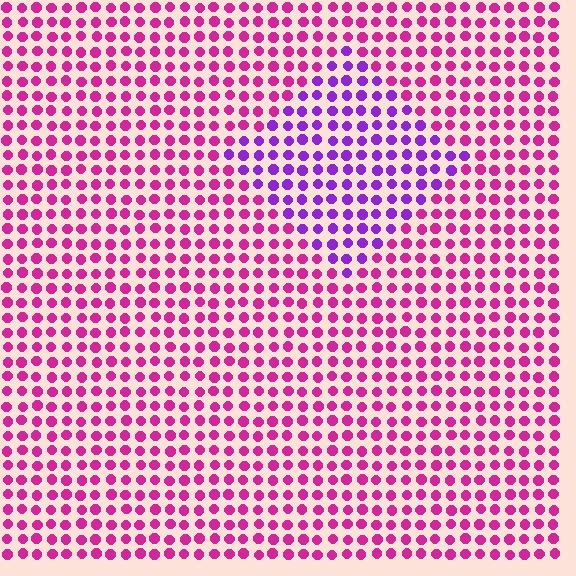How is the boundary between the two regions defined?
The boundary is defined purely by a slight shift in hue (about 42 degrees). Spacing, size, and orientation are identical on both sides.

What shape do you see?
I see a diamond.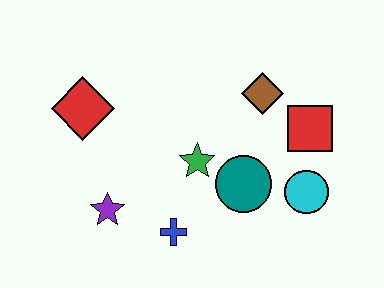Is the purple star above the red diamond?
No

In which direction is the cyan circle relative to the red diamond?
The cyan circle is to the right of the red diamond.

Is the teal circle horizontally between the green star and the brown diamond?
Yes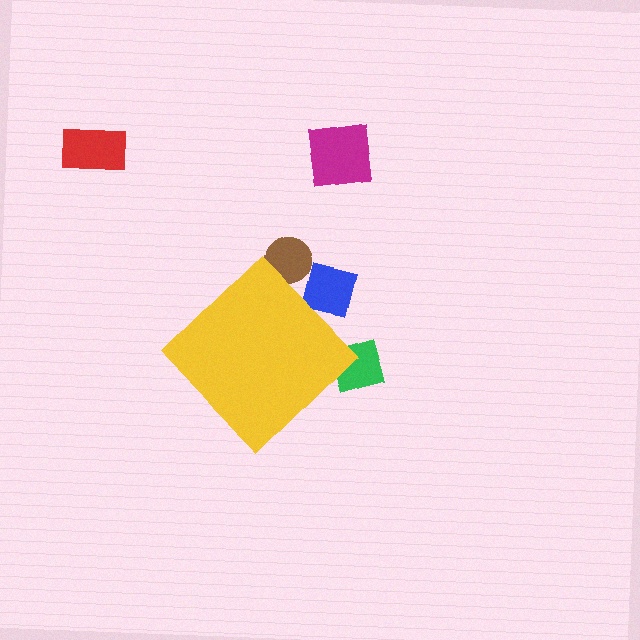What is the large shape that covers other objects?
A yellow diamond.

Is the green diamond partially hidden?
Yes, the green diamond is partially hidden behind the yellow diamond.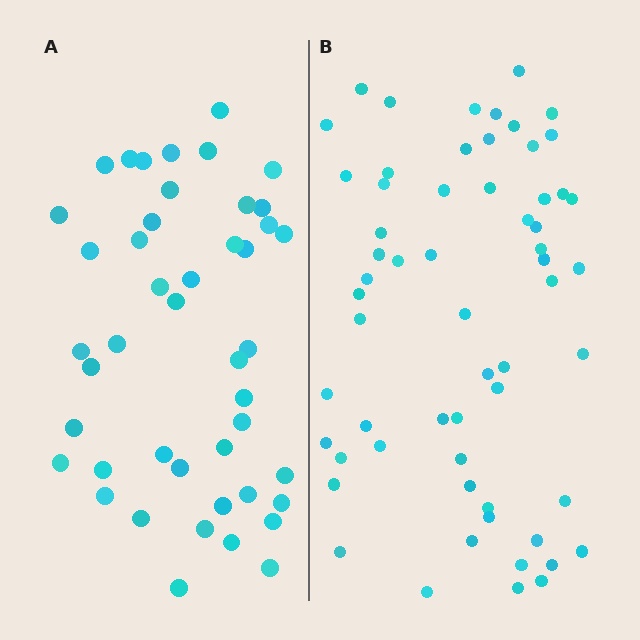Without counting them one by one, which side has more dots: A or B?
Region B (the right region) has more dots.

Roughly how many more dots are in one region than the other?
Region B has approximately 15 more dots than region A.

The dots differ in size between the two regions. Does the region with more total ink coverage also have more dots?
No. Region A has more total ink coverage because its dots are larger, but region B actually contains more individual dots. Total area can be misleading — the number of items is what matters here.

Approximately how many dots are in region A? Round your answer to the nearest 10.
About 40 dots. (The exact count is 45, which rounds to 40.)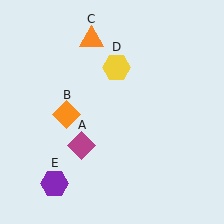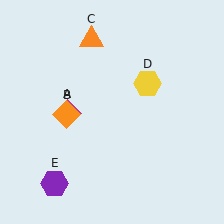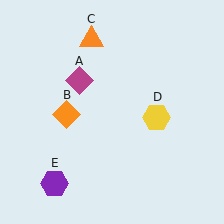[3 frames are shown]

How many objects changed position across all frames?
2 objects changed position: magenta diamond (object A), yellow hexagon (object D).